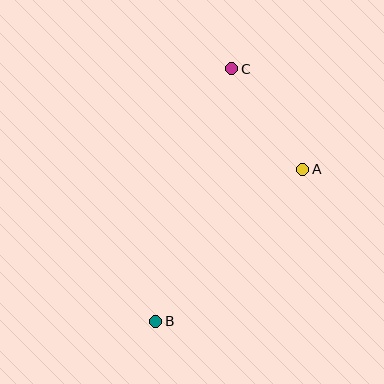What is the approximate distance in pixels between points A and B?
The distance between A and B is approximately 211 pixels.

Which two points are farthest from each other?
Points B and C are farthest from each other.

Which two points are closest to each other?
Points A and C are closest to each other.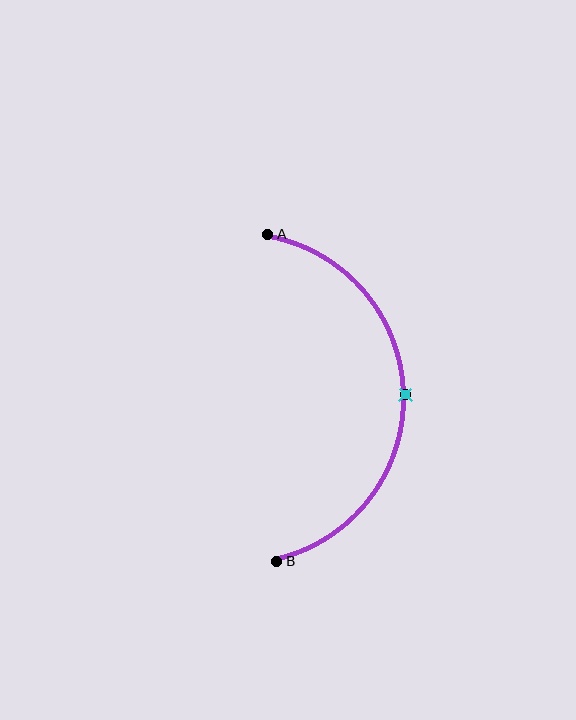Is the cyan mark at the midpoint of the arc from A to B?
Yes. The cyan mark lies on the arc at equal arc-length from both A and B — it is the arc midpoint.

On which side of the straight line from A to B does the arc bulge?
The arc bulges to the right of the straight line connecting A and B.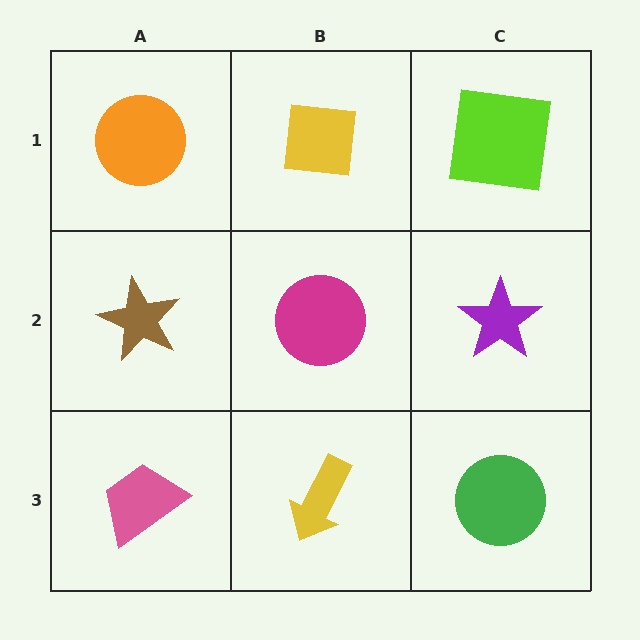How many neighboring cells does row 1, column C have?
2.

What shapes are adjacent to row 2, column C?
A lime square (row 1, column C), a green circle (row 3, column C), a magenta circle (row 2, column B).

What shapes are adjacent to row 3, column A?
A brown star (row 2, column A), a yellow arrow (row 3, column B).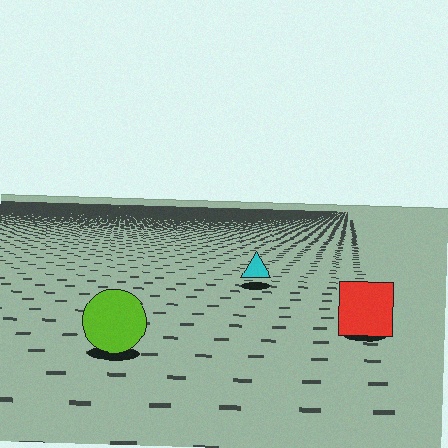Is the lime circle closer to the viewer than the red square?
Yes. The lime circle is closer — you can tell from the texture gradient: the ground texture is coarser near it.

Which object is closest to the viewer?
The lime circle is closest. The texture marks near it are larger and more spread out.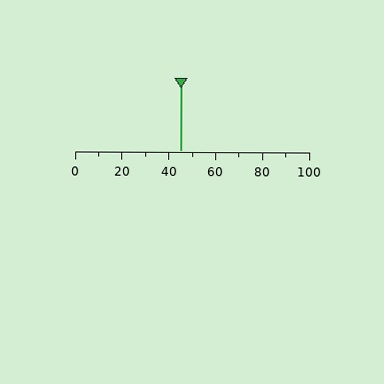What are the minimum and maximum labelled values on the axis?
The axis runs from 0 to 100.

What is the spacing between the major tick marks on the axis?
The major ticks are spaced 20 apart.